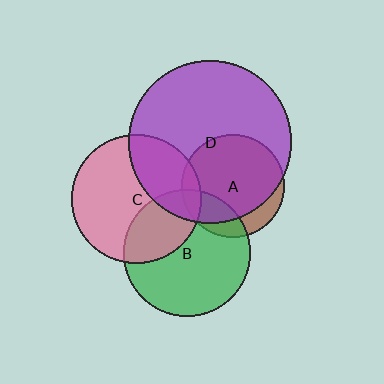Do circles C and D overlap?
Yes.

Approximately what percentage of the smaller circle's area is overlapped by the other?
Approximately 30%.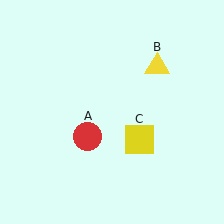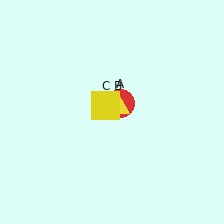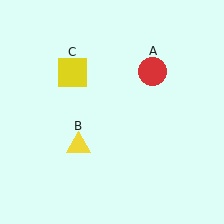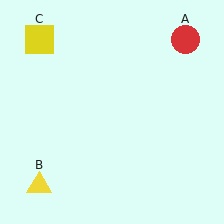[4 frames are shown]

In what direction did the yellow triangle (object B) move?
The yellow triangle (object B) moved down and to the left.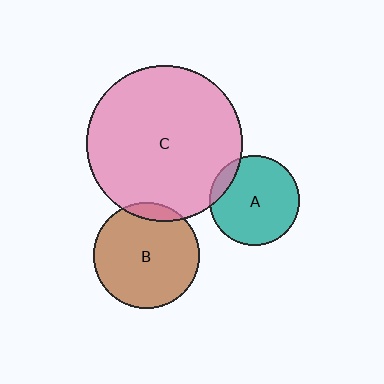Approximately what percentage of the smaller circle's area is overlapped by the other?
Approximately 10%.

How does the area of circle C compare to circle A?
Approximately 3.0 times.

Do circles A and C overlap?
Yes.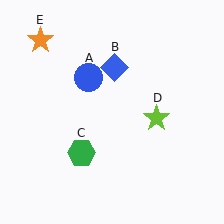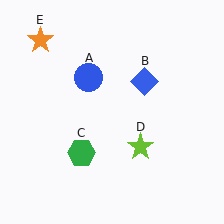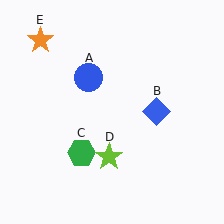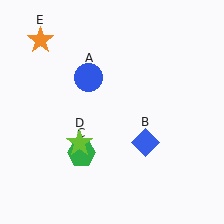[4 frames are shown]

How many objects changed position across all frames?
2 objects changed position: blue diamond (object B), lime star (object D).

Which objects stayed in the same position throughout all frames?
Blue circle (object A) and green hexagon (object C) and orange star (object E) remained stationary.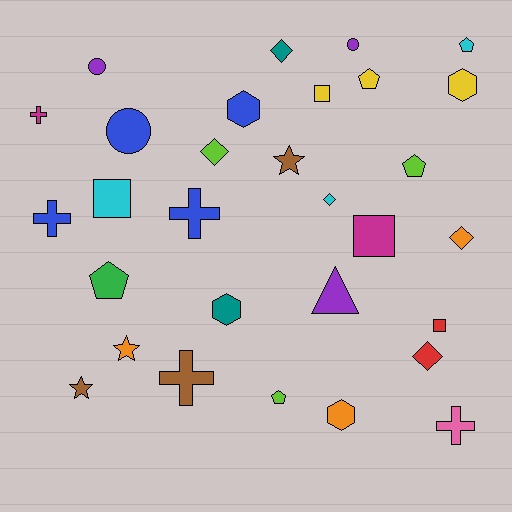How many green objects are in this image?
There is 1 green object.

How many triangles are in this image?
There is 1 triangle.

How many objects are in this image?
There are 30 objects.